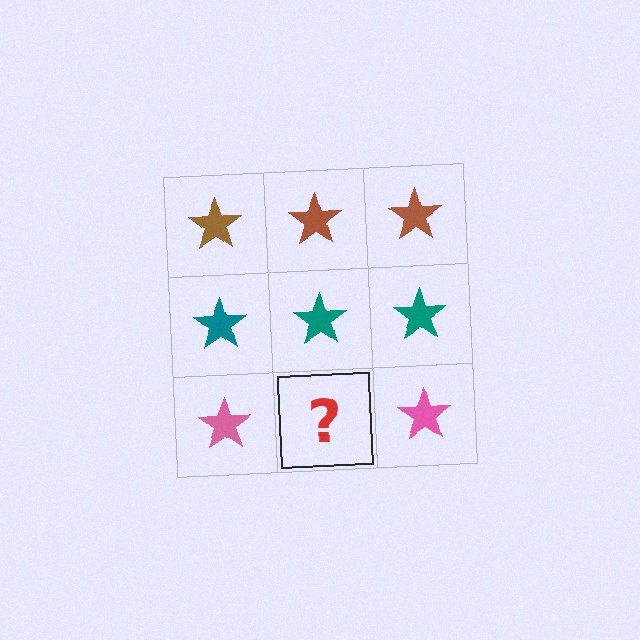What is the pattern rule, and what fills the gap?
The rule is that each row has a consistent color. The gap should be filled with a pink star.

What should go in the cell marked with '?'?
The missing cell should contain a pink star.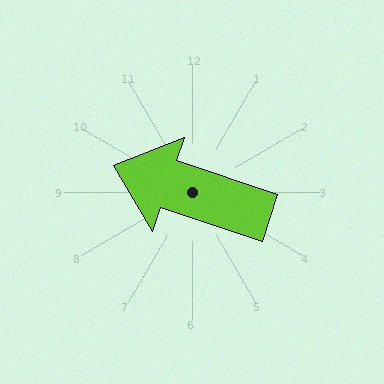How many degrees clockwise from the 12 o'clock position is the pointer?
Approximately 288 degrees.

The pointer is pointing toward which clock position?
Roughly 10 o'clock.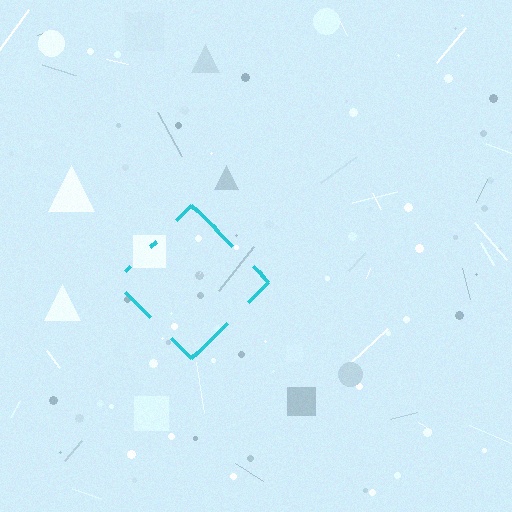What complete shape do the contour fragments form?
The contour fragments form a diamond.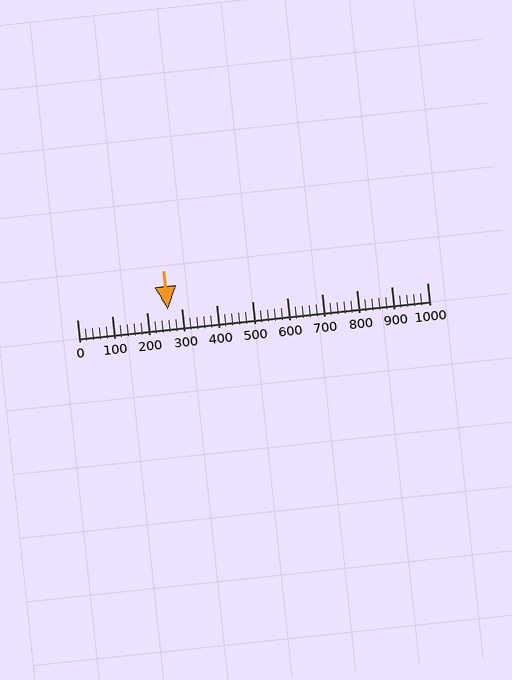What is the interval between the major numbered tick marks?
The major tick marks are spaced 100 units apart.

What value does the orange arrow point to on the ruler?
The orange arrow points to approximately 260.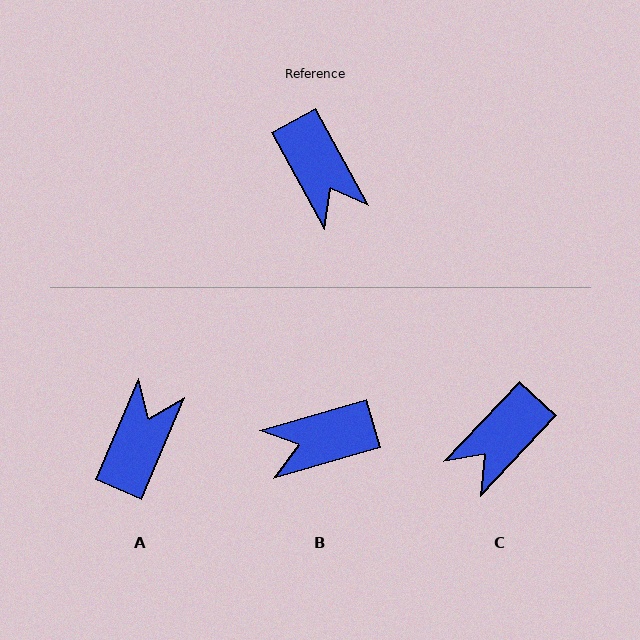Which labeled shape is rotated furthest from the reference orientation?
A, about 128 degrees away.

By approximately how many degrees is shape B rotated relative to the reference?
Approximately 103 degrees clockwise.